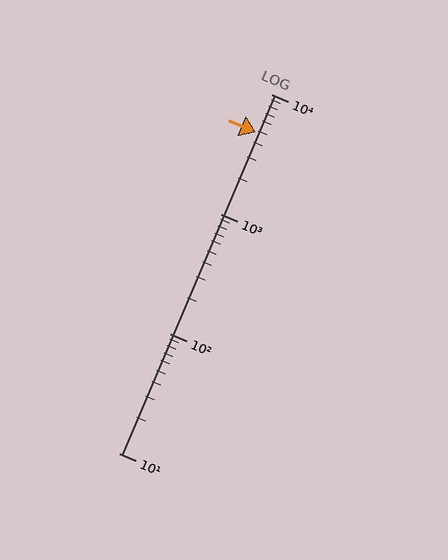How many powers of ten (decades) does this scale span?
The scale spans 3 decades, from 10 to 10000.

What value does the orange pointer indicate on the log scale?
The pointer indicates approximately 4800.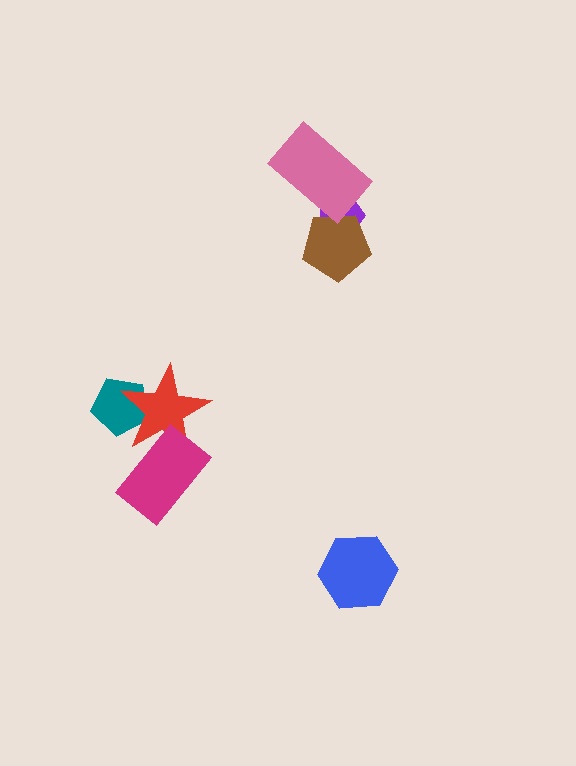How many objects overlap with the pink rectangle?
1 object overlaps with the pink rectangle.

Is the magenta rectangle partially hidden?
No, no other shape covers it.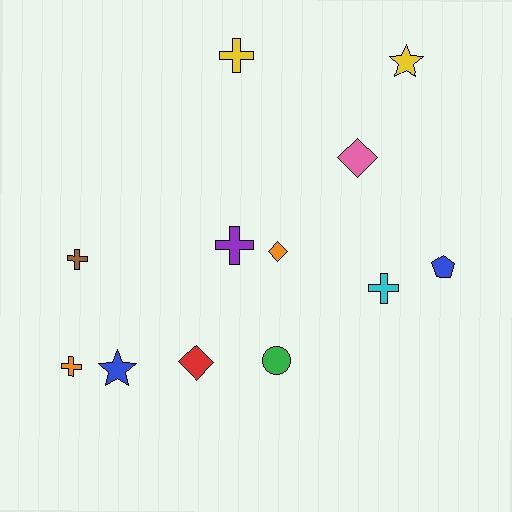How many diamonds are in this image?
There are 3 diamonds.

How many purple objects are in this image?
There is 1 purple object.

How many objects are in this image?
There are 12 objects.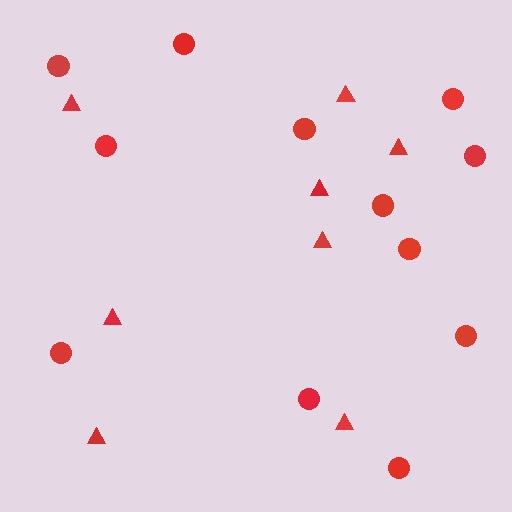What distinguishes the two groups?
There are 2 groups: one group of triangles (8) and one group of circles (12).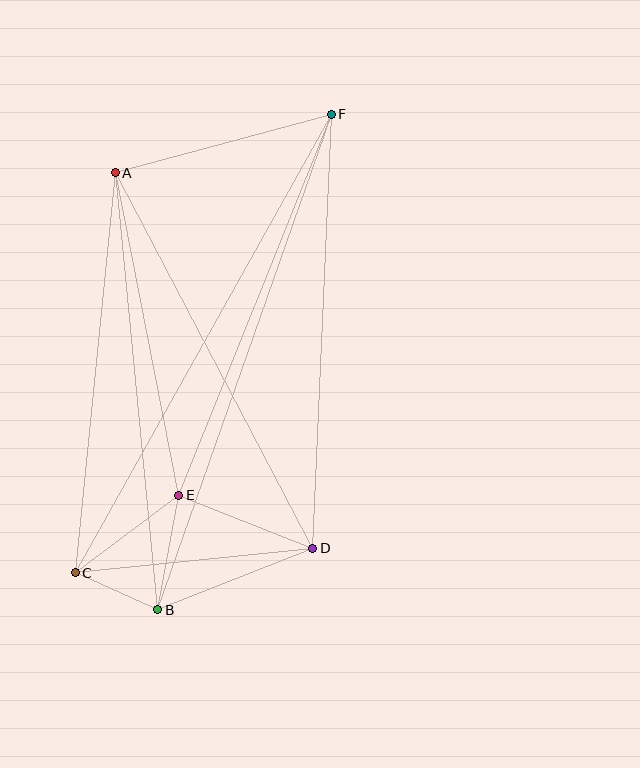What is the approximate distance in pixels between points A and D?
The distance between A and D is approximately 425 pixels.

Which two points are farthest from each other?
Points B and F are farthest from each other.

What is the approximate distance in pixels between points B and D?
The distance between B and D is approximately 167 pixels.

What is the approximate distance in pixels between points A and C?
The distance between A and C is approximately 402 pixels.